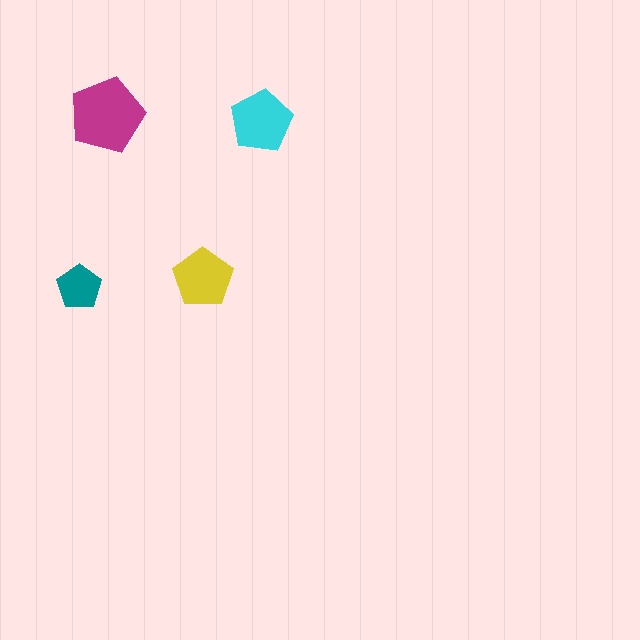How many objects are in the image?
There are 4 objects in the image.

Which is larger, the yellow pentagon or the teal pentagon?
The yellow one.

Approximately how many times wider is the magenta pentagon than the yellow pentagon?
About 1.5 times wider.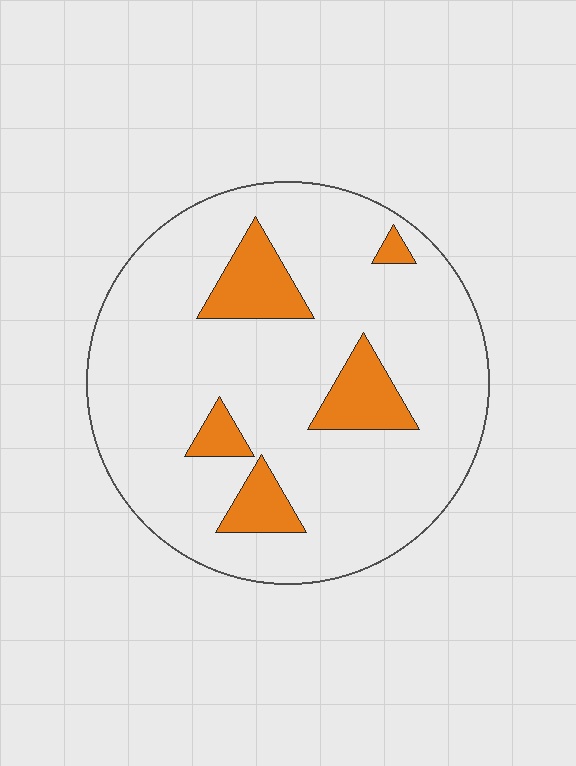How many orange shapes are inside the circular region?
5.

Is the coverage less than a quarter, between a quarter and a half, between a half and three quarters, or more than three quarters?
Less than a quarter.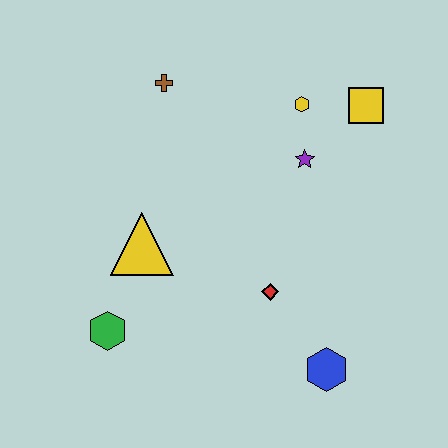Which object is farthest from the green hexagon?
The yellow square is farthest from the green hexagon.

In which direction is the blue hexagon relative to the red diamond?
The blue hexagon is below the red diamond.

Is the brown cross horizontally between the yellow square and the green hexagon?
Yes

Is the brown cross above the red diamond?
Yes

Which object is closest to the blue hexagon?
The red diamond is closest to the blue hexagon.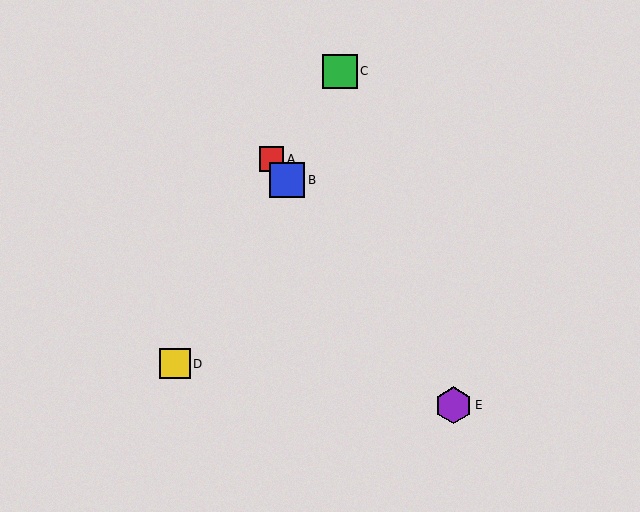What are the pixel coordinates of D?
Object D is at (175, 364).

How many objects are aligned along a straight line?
3 objects (A, B, E) are aligned along a straight line.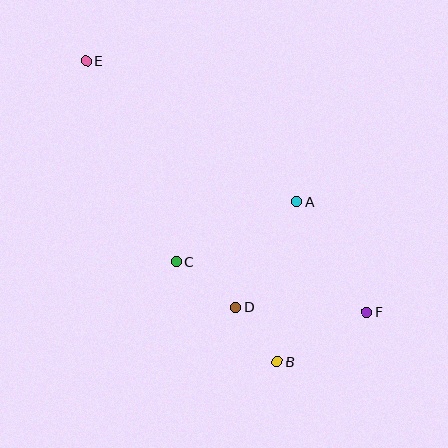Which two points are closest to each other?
Points B and D are closest to each other.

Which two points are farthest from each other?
Points E and F are farthest from each other.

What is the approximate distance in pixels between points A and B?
The distance between A and B is approximately 161 pixels.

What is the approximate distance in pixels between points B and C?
The distance between B and C is approximately 142 pixels.